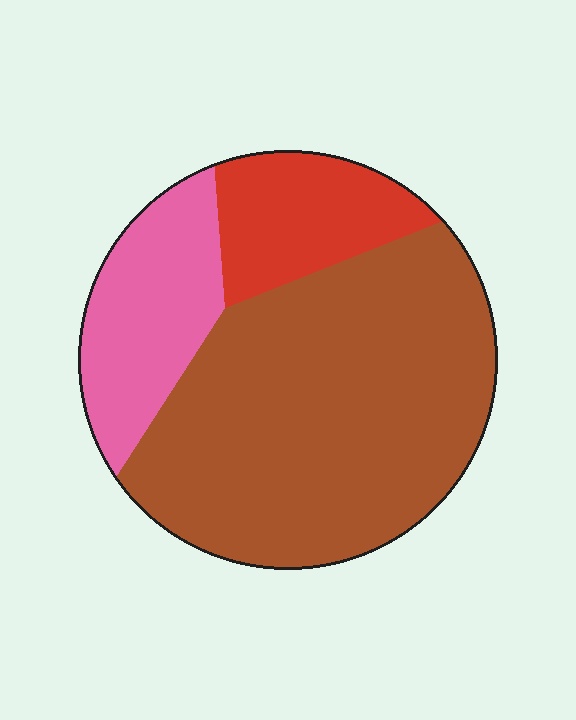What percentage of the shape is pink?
Pink covers roughly 20% of the shape.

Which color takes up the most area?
Brown, at roughly 65%.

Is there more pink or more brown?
Brown.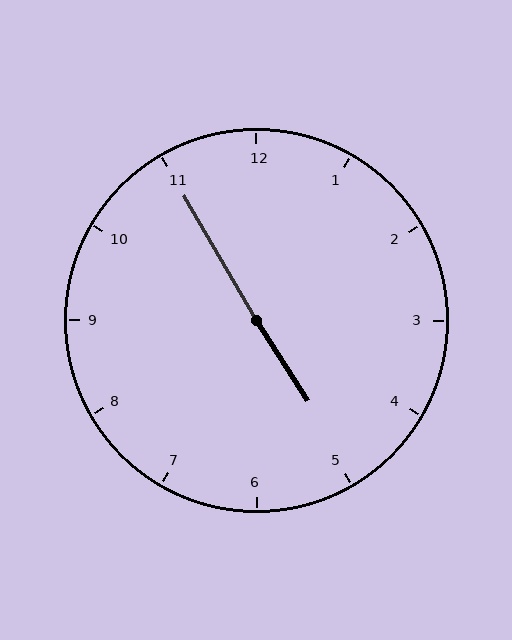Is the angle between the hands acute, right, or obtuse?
It is obtuse.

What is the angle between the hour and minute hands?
Approximately 178 degrees.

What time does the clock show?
4:55.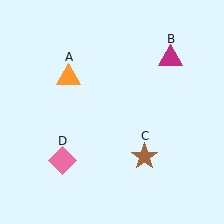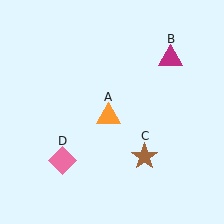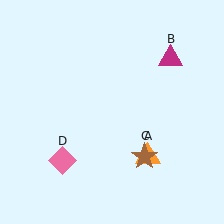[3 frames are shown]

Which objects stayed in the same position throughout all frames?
Magenta triangle (object B) and brown star (object C) and pink diamond (object D) remained stationary.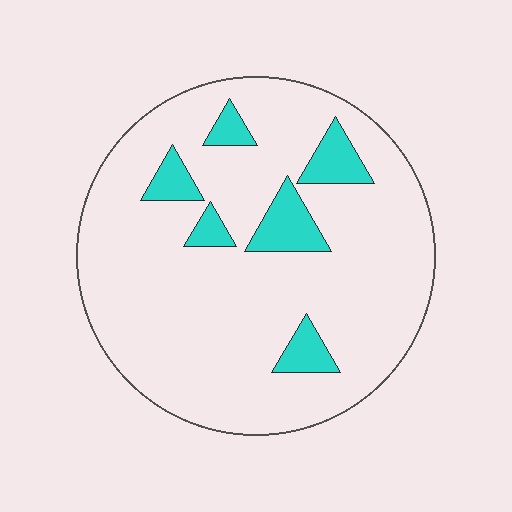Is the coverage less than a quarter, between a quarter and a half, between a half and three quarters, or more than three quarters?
Less than a quarter.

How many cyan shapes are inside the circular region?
6.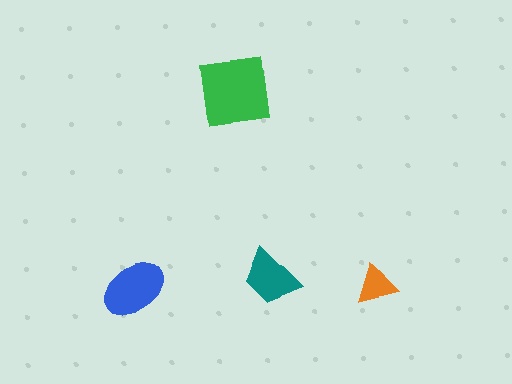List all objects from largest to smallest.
The green square, the blue ellipse, the teal trapezoid, the orange triangle.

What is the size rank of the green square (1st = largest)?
1st.